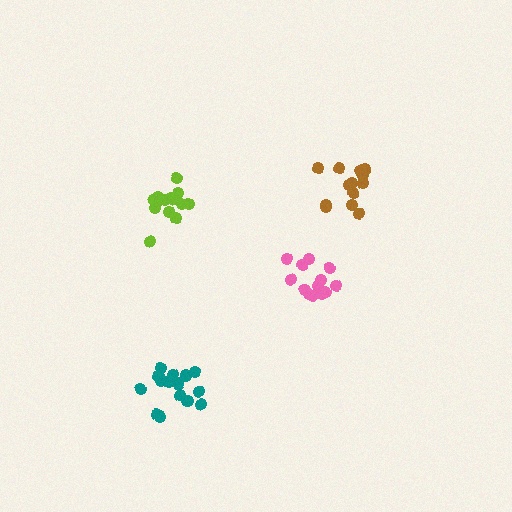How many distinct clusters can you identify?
There are 4 distinct clusters.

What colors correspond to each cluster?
The clusters are colored: brown, teal, pink, lime.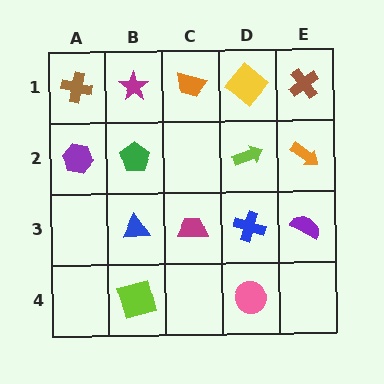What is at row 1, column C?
An orange trapezoid.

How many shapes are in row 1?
5 shapes.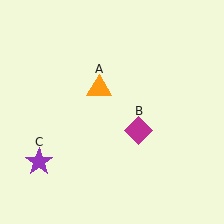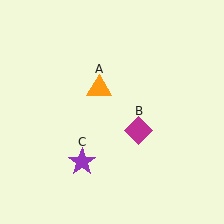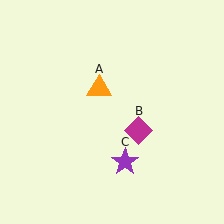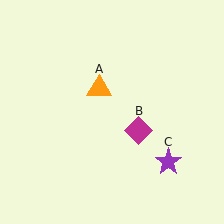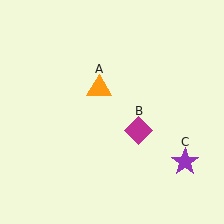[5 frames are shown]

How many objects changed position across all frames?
1 object changed position: purple star (object C).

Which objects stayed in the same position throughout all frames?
Orange triangle (object A) and magenta diamond (object B) remained stationary.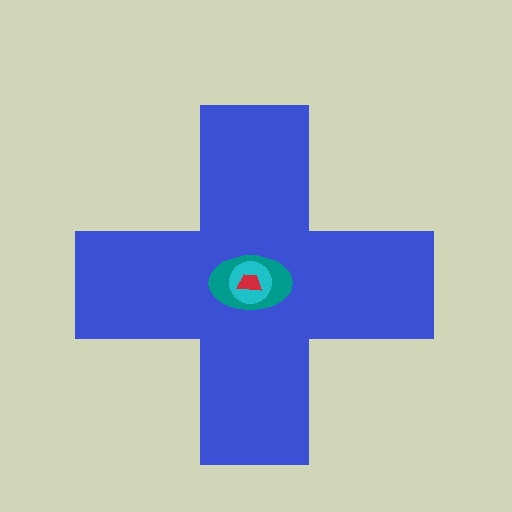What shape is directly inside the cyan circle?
The red trapezoid.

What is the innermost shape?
The red trapezoid.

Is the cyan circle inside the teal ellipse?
Yes.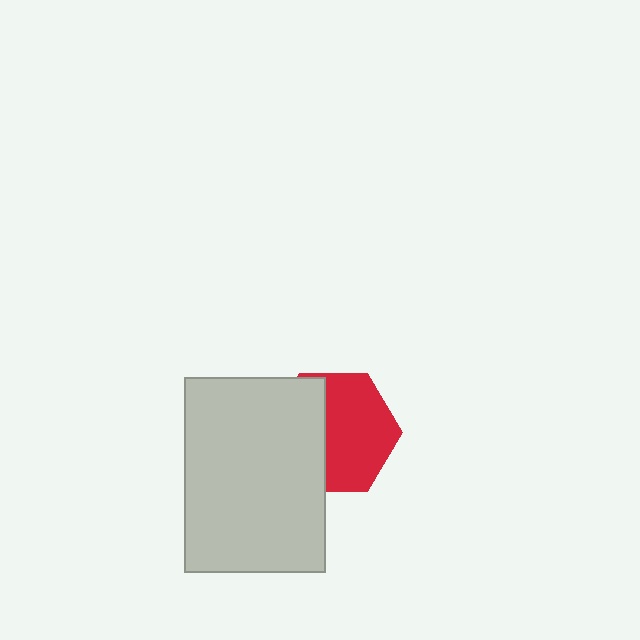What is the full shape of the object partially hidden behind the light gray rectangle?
The partially hidden object is a red hexagon.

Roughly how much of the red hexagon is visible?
About half of it is visible (roughly 59%).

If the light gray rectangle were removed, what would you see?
You would see the complete red hexagon.